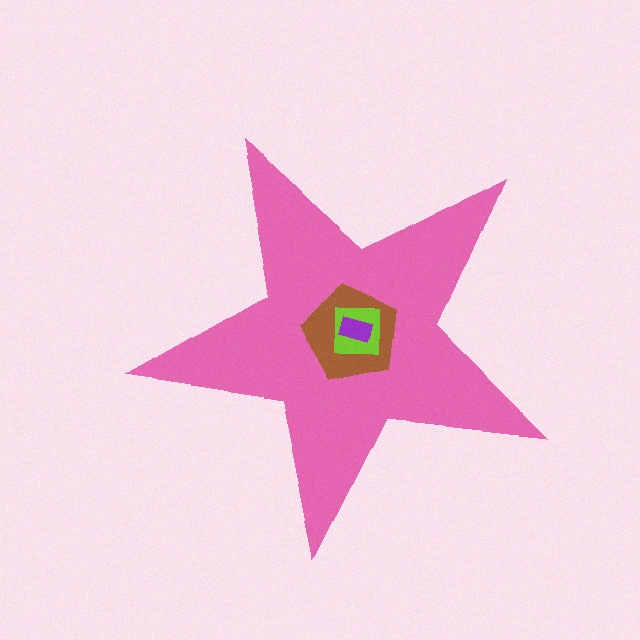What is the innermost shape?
The purple rectangle.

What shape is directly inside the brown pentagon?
The lime square.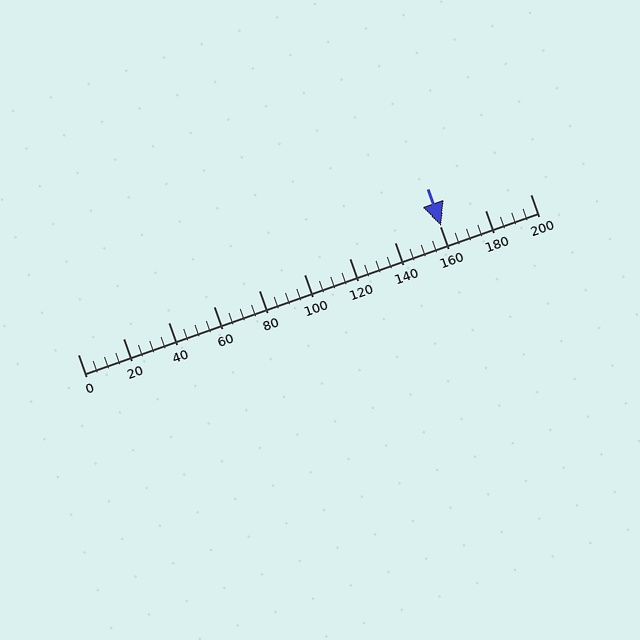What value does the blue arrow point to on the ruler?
The blue arrow points to approximately 161.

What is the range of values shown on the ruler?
The ruler shows values from 0 to 200.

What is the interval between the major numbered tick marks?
The major tick marks are spaced 20 units apart.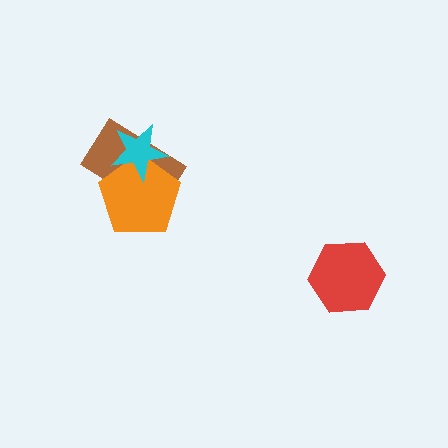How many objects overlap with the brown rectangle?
2 objects overlap with the brown rectangle.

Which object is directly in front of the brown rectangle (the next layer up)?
The orange pentagon is directly in front of the brown rectangle.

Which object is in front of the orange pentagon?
The cyan star is in front of the orange pentagon.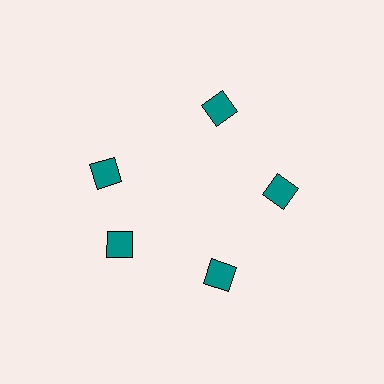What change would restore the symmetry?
The symmetry would be restored by rotating it back into even spacing with its neighbors so that all 5 diamonds sit at equal angles and equal distance from the center.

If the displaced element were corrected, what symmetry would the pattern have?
It would have 5-fold rotational symmetry — the pattern would map onto itself every 72 degrees.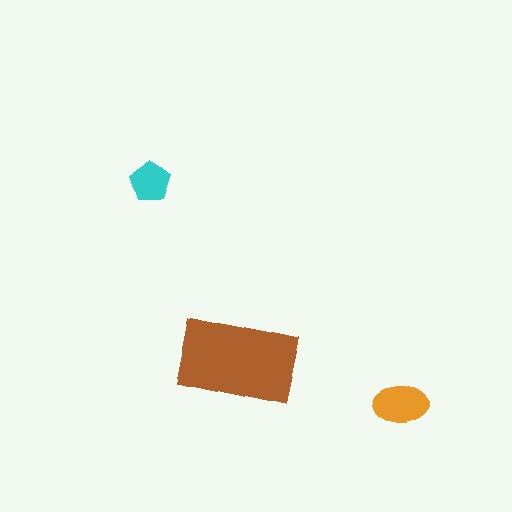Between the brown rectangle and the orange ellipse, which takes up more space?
The brown rectangle.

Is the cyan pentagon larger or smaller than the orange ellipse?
Smaller.